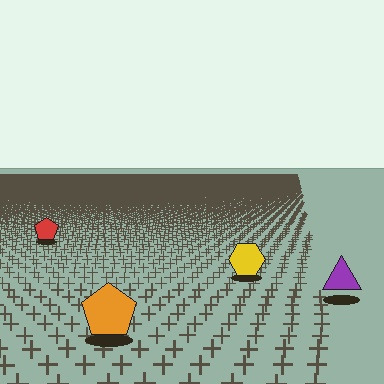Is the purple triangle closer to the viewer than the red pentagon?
Yes. The purple triangle is closer — you can tell from the texture gradient: the ground texture is coarser near it.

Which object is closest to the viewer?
The orange pentagon is closest. The texture marks near it are larger and more spread out.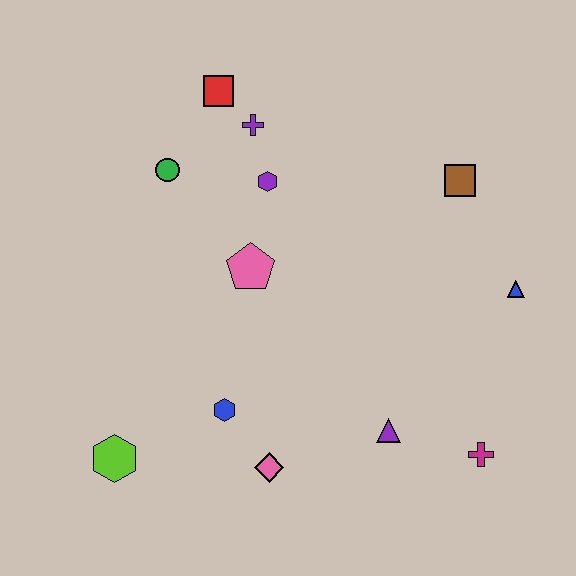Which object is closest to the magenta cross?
The purple triangle is closest to the magenta cross.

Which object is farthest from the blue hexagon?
The brown square is farthest from the blue hexagon.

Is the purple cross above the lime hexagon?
Yes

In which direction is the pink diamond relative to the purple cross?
The pink diamond is below the purple cross.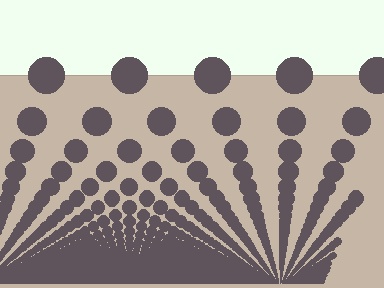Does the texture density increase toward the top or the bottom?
Density increases toward the bottom.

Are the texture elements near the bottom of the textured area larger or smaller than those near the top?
Smaller. The gradient is inverted — elements near the bottom are smaller and denser.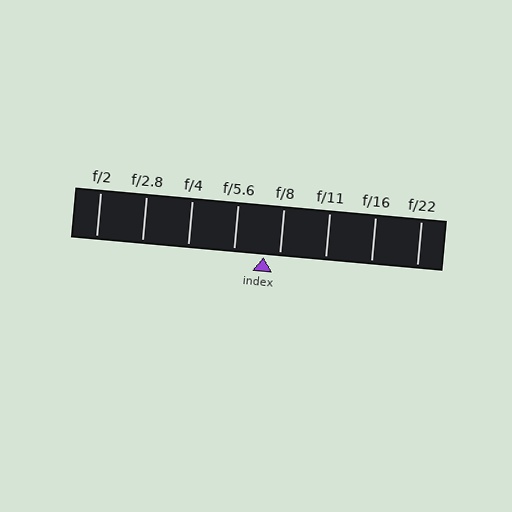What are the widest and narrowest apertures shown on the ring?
The widest aperture shown is f/2 and the narrowest is f/22.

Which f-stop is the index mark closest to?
The index mark is closest to f/8.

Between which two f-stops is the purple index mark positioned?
The index mark is between f/5.6 and f/8.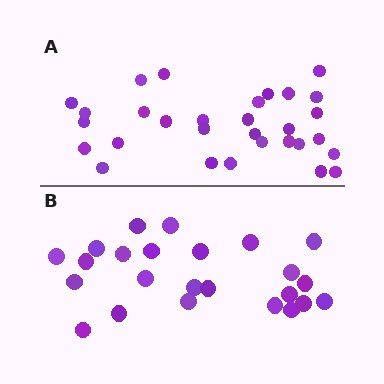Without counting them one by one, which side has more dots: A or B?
Region A (the top region) has more dots.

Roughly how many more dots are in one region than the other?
Region A has about 6 more dots than region B.